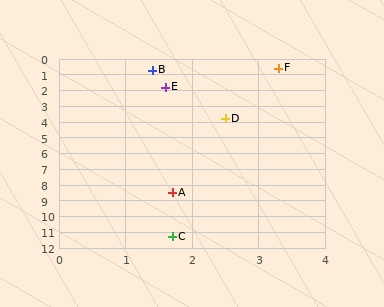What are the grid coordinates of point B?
Point B is at approximately (1.4, 0.7).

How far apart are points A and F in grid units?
Points A and F are about 8.1 grid units apart.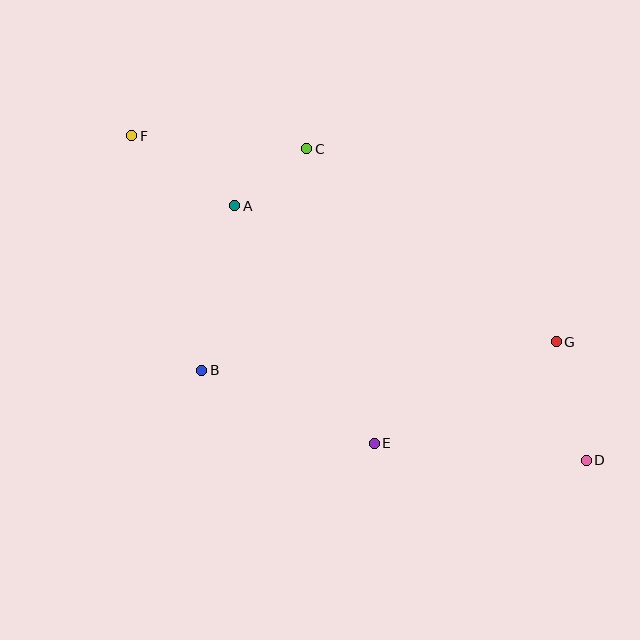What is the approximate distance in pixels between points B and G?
The distance between B and G is approximately 356 pixels.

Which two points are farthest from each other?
Points D and F are farthest from each other.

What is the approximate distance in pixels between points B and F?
The distance between B and F is approximately 245 pixels.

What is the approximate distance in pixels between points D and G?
The distance between D and G is approximately 122 pixels.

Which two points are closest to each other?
Points A and C are closest to each other.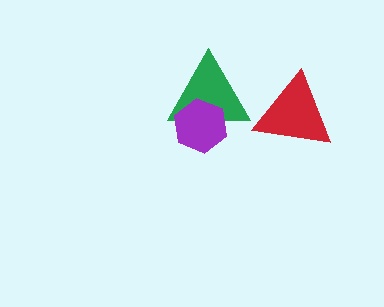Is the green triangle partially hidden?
Yes, it is partially covered by another shape.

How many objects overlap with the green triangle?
1 object overlaps with the green triangle.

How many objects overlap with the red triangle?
0 objects overlap with the red triangle.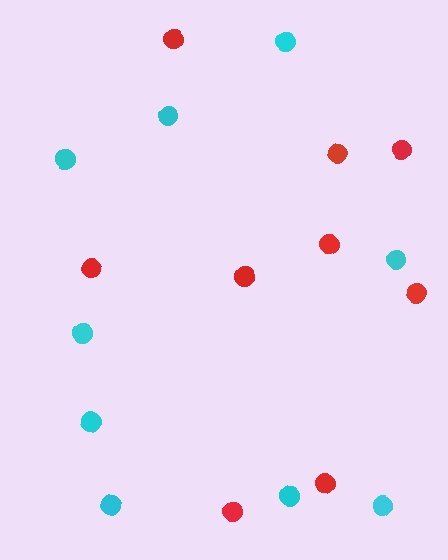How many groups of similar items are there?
There are 2 groups: one group of red circles (9) and one group of cyan circles (9).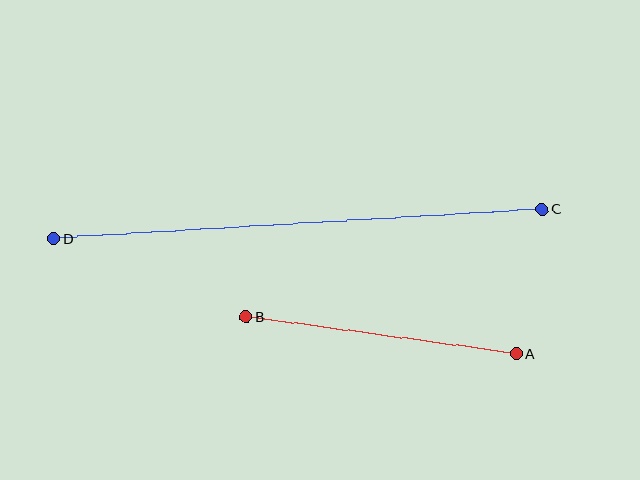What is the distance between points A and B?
The distance is approximately 273 pixels.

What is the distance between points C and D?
The distance is approximately 489 pixels.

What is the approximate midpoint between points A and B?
The midpoint is at approximately (381, 336) pixels.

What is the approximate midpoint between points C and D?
The midpoint is at approximately (298, 224) pixels.